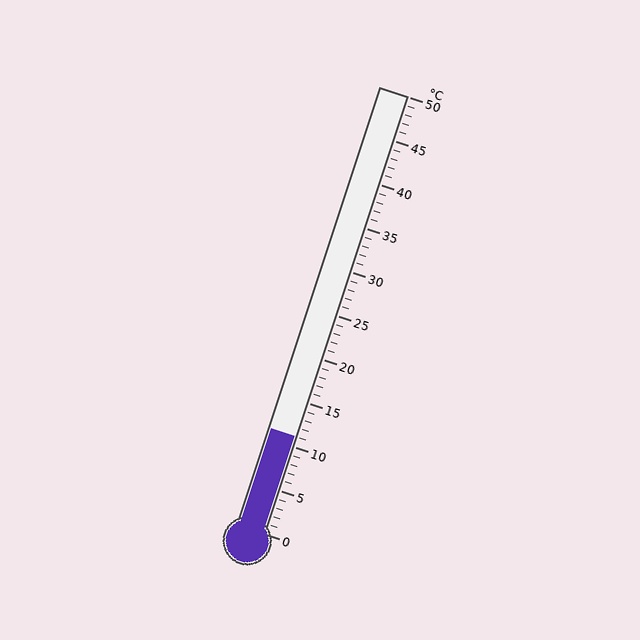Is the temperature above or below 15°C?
The temperature is below 15°C.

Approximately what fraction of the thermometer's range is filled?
The thermometer is filled to approximately 20% of its range.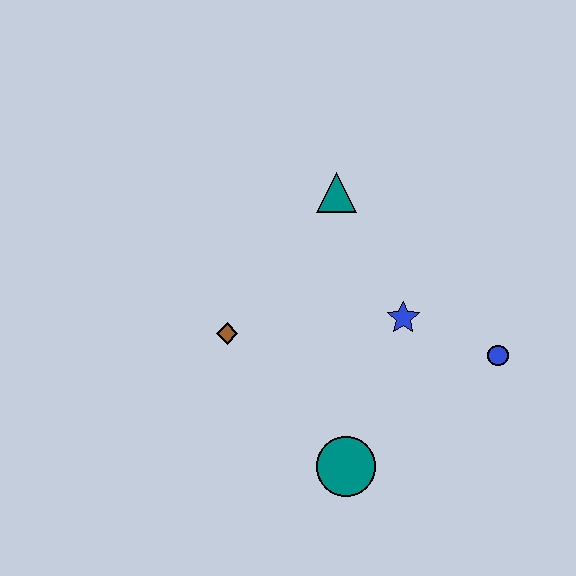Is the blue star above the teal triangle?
No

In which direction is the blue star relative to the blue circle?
The blue star is to the left of the blue circle.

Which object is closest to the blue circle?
The blue star is closest to the blue circle.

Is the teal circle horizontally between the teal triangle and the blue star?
Yes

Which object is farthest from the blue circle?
The brown diamond is farthest from the blue circle.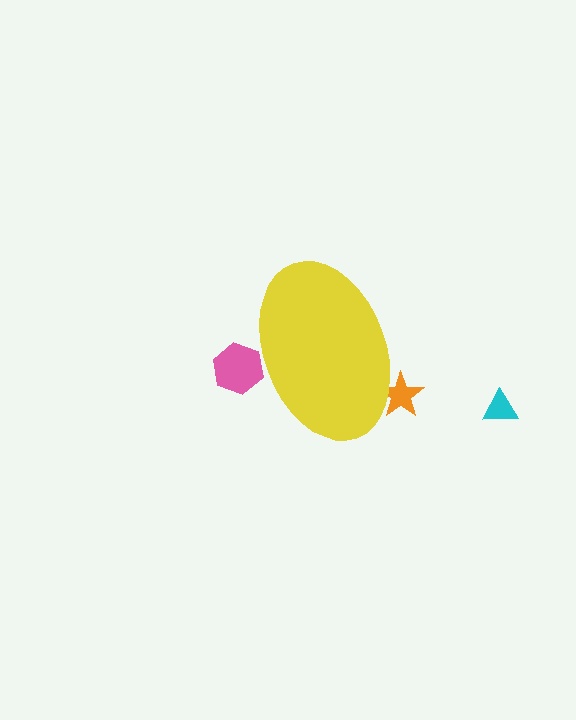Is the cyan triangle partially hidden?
No, the cyan triangle is fully visible.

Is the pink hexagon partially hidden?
Yes, the pink hexagon is partially hidden behind the yellow ellipse.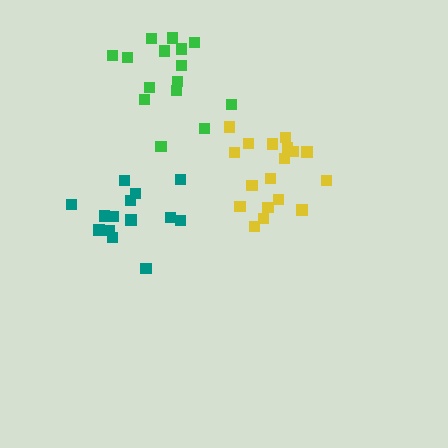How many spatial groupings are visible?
There are 3 spatial groupings.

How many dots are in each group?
Group 1: 14 dots, Group 2: 18 dots, Group 3: 16 dots (48 total).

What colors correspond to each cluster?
The clusters are colored: teal, yellow, green.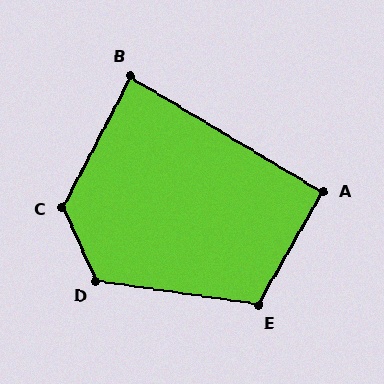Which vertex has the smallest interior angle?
B, at approximately 87 degrees.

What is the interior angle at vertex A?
Approximately 91 degrees (approximately right).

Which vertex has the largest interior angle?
C, at approximately 128 degrees.